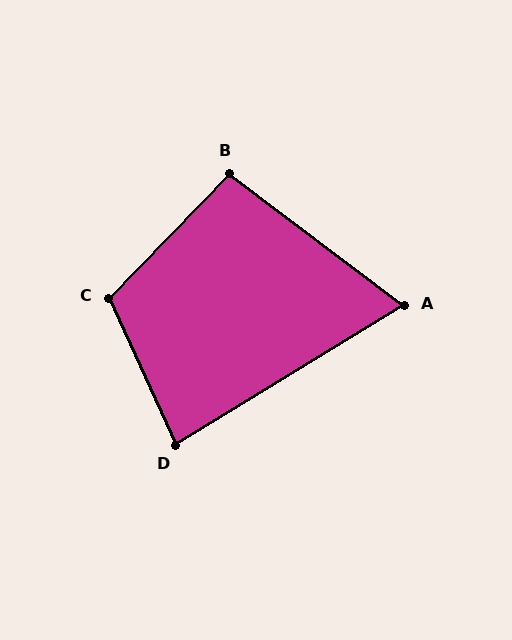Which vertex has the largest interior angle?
C, at approximately 112 degrees.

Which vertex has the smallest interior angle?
A, at approximately 68 degrees.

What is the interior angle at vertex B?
Approximately 97 degrees (obtuse).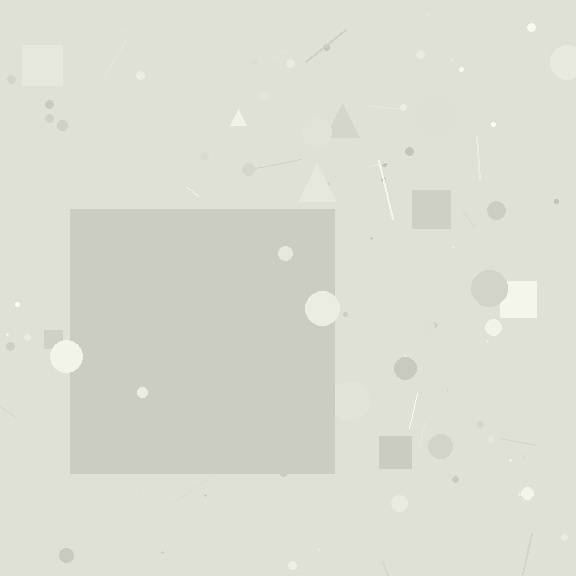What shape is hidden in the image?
A square is hidden in the image.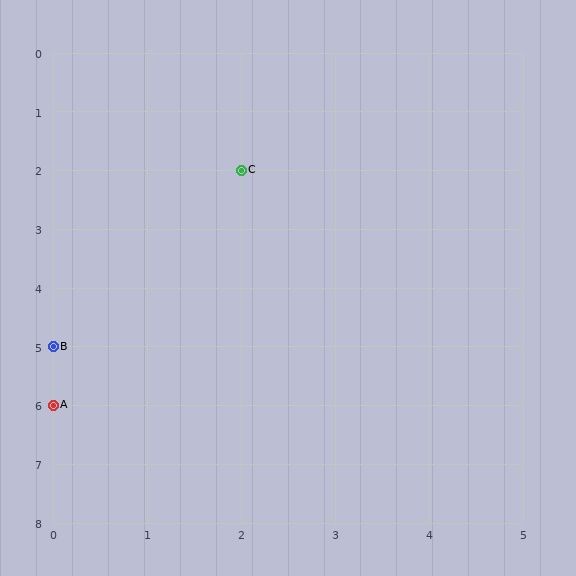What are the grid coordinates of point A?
Point A is at grid coordinates (0, 6).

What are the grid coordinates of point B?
Point B is at grid coordinates (0, 5).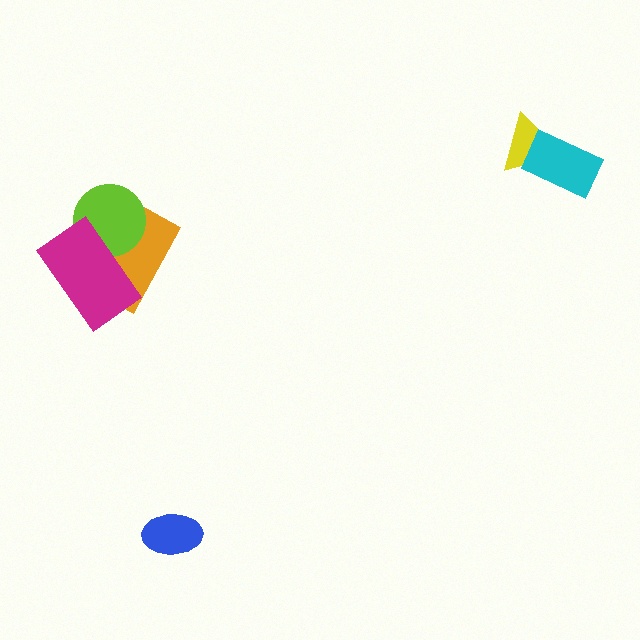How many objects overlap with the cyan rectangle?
1 object overlaps with the cyan rectangle.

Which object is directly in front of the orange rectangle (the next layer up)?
The lime circle is directly in front of the orange rectangle.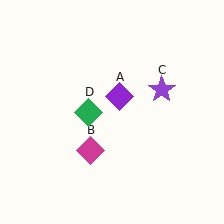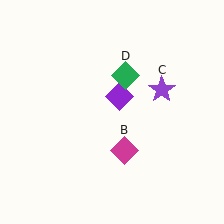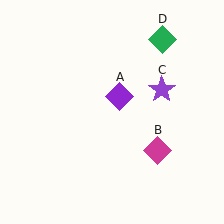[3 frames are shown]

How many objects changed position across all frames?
2 objects changed position: magenta diamond (object B), green diamond (object D).